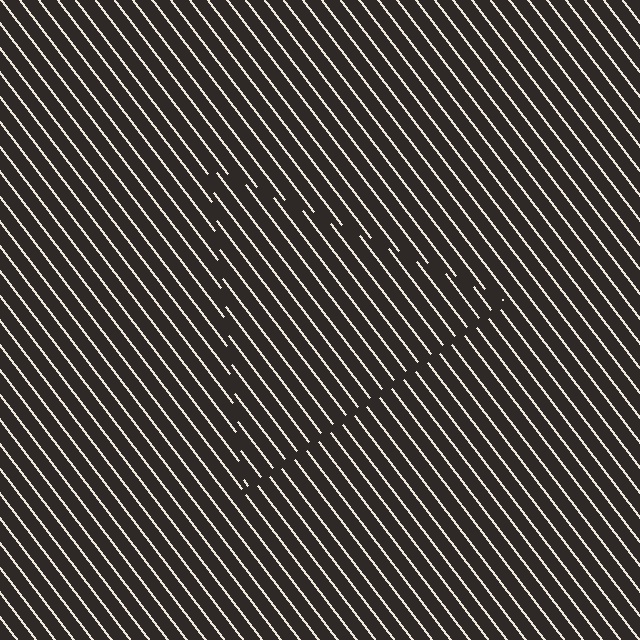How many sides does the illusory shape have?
3 sides — the line-ends trace a triangle.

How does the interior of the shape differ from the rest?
The interior of the shape contains the same grating, shifted by half a period — the contour is defined by the phase discontinuity where line-ends from the inner and outer gratings abut.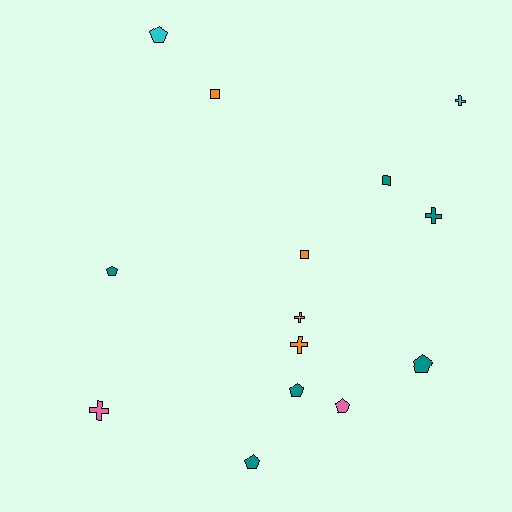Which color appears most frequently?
Teal, with 6 objects.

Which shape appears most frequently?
Pentagon, with 6 objects.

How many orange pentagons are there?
There are no orange pentagons.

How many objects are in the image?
There are 14 objects.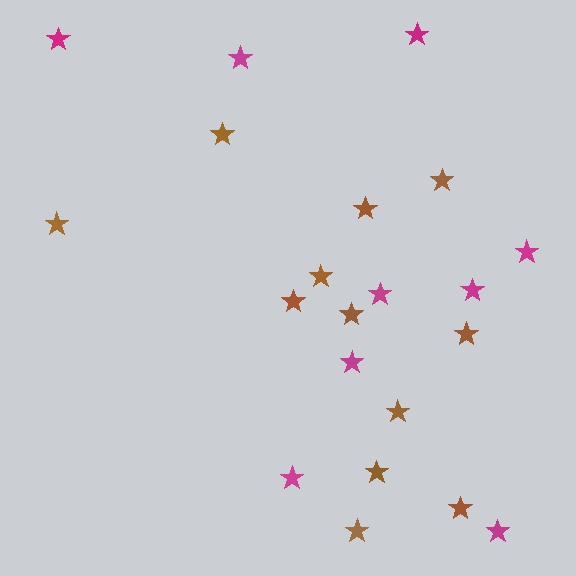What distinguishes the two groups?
There are 2 groups: one group of magenta stars (9) and one group of brown stars (12).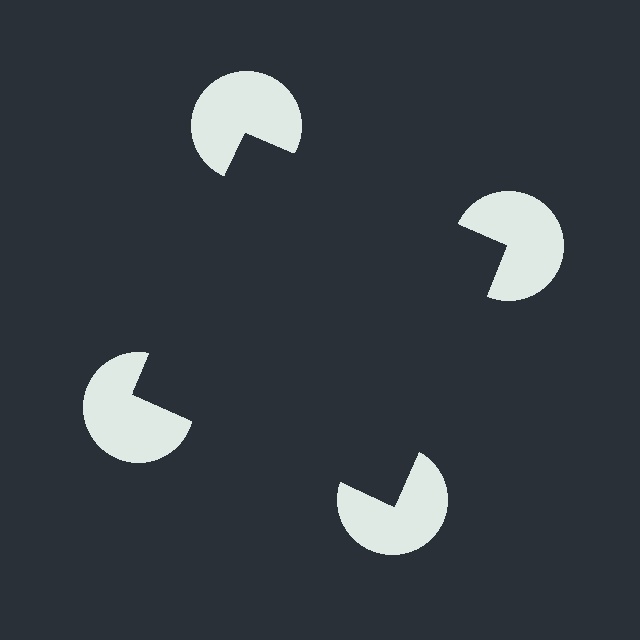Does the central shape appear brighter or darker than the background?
It typically appears slightly darker than the background, even though no actual brightness change is drawn.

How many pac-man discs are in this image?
There are 4 — one at each vertex of the illusory square.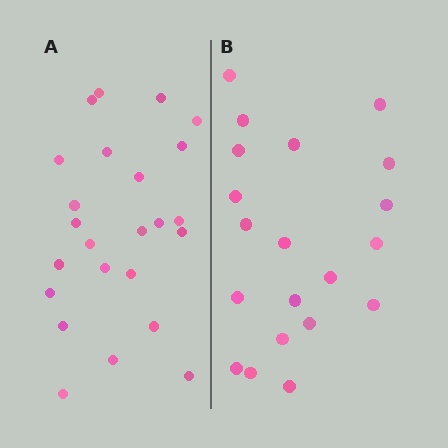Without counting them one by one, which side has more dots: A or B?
Region A (the left region) has more dots.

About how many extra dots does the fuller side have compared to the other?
Region A has about 4 more dots than region B.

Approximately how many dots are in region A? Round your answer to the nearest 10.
About 20 dots. (The exact count is 24, which rounds to 20.)